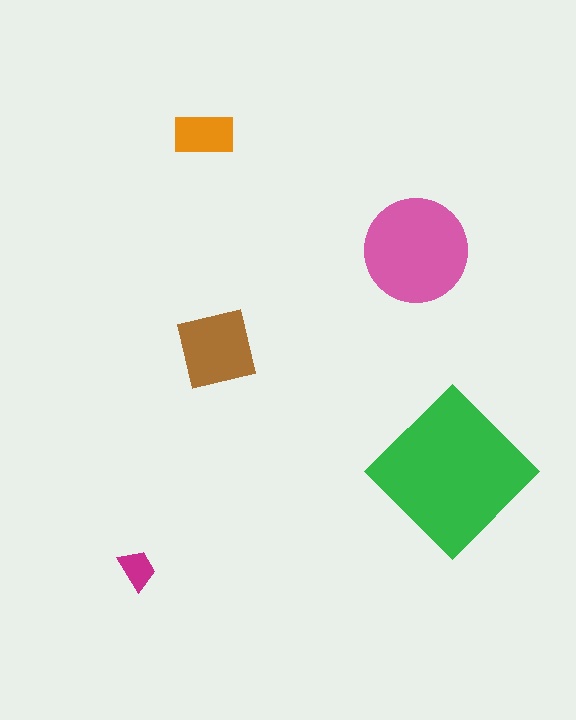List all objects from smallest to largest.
The magenta trapezoid, the orange rectangle, the brown square, the pink circle, the green diamond.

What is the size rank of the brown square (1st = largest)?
3rd.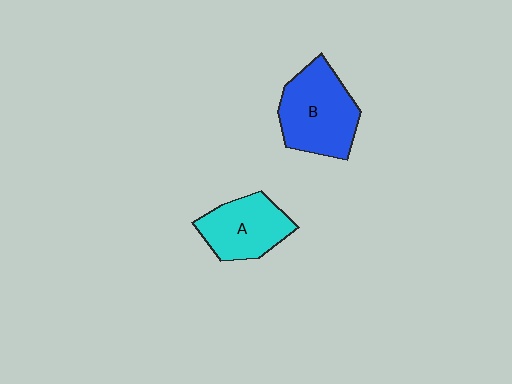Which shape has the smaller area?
Shape A (cyan).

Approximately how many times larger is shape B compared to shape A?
Approximately 1.3 times.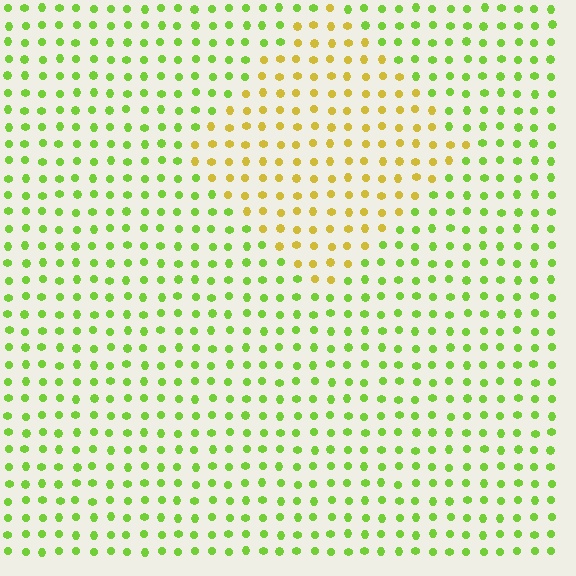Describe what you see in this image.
The image is filled with small lime elements in a uniform arrangement. A diamond-shaped region is visible where the elements are tinted to a slightly different hue, forming a subtle color boundary.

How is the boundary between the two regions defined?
The boundary is defined purely by a slight shift in hue (about 44 degrees). Spacing, size, and orientation are identical on both sides.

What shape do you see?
I see a diamond.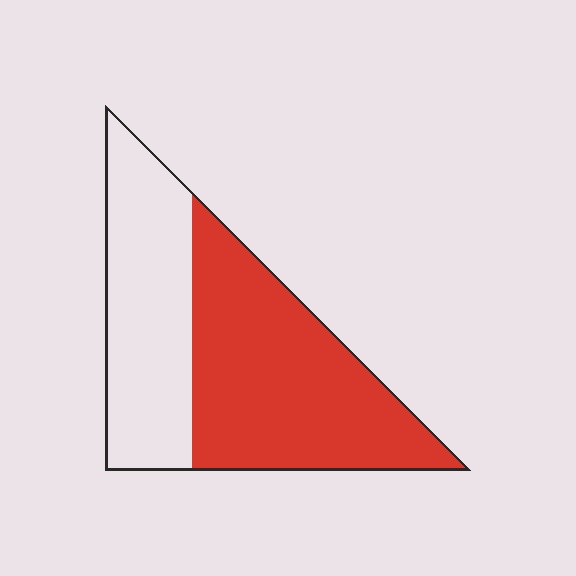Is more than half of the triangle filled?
Yes.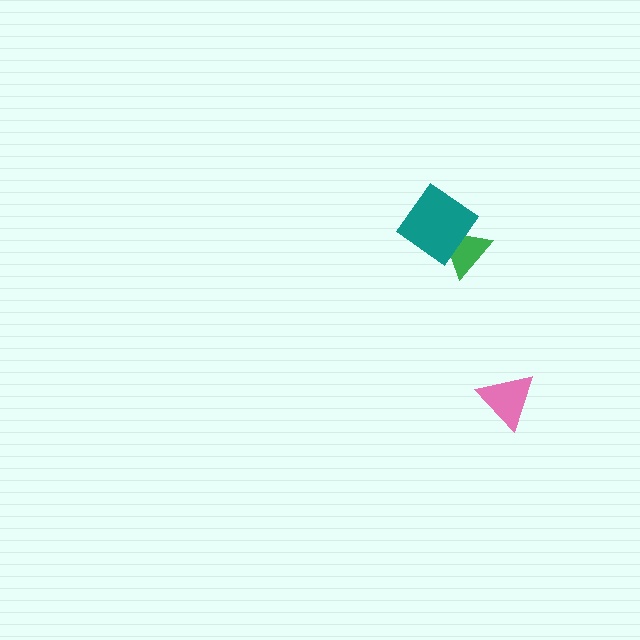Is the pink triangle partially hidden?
No, no other shape covers it.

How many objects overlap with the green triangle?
1 object overlaps with the green triangle.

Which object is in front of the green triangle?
The teal diamond is in front of the green triangle.